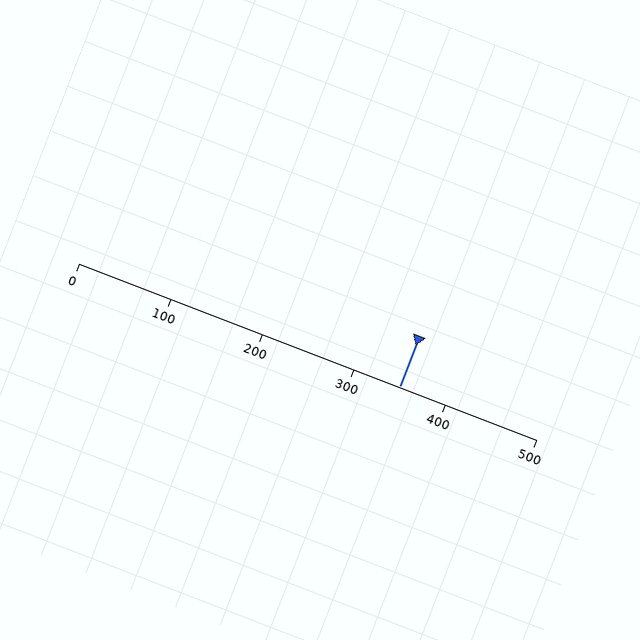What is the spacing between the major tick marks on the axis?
The major ticks are spaced 100 apart.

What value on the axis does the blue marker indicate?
The marker indicates approximately 350.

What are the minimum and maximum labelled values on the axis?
The axis runs from 0 to 500.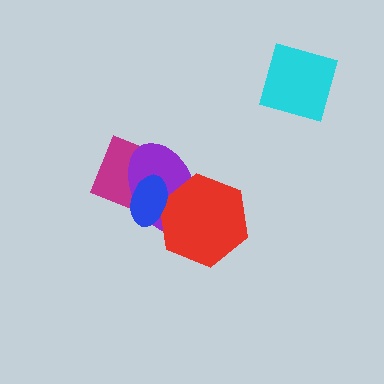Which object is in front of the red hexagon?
The blue ellipse is in front of the red hexagon.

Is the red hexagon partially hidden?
Yes, it is partially covered by another shape.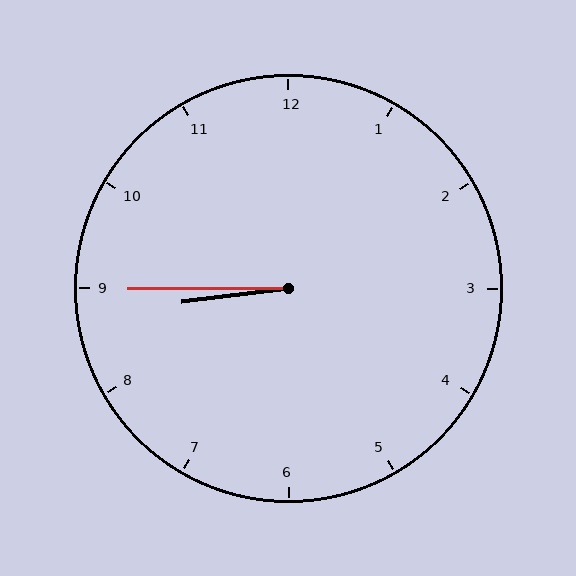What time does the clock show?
8:45.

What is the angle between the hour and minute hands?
Approximately 8 degrees.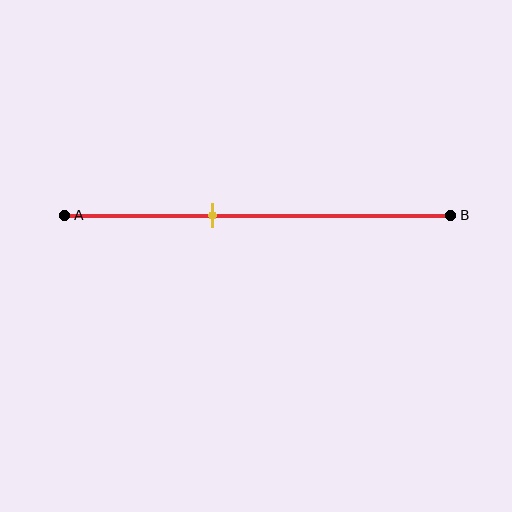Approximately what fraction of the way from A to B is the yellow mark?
The yellow mark is approximately 40% of the way from A to B.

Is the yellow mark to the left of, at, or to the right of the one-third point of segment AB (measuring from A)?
The yellow mark is to the right of the one-third point of segment AB.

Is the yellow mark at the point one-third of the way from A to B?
No, the mark is at about 40% from A, not at the 33% one-third point.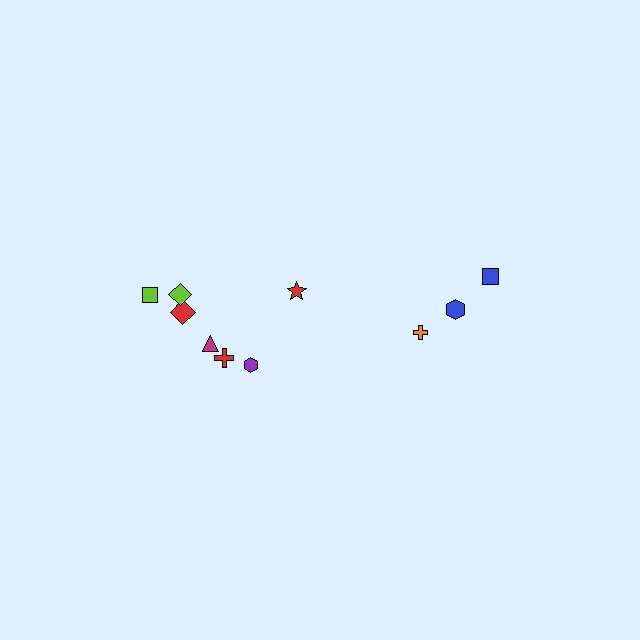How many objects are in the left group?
There are 7 objects.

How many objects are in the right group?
There are 3 objects.